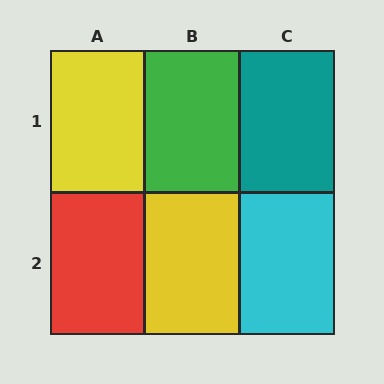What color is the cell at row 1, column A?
Yellow.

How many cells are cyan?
1 cell is cyan.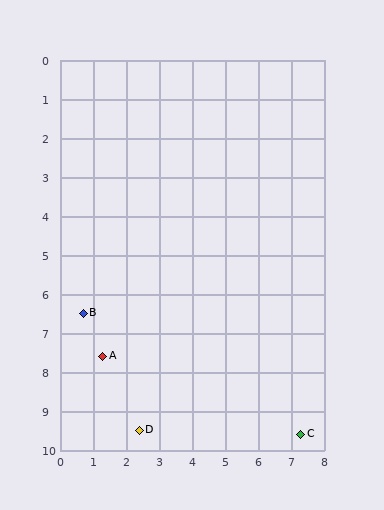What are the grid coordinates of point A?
Point A is at approximately (1.3, 7.6).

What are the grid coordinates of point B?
Point B is at approximately (0.7, 6.5).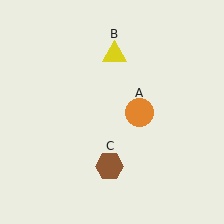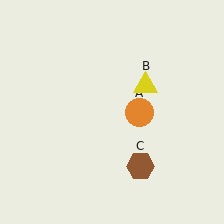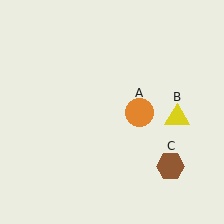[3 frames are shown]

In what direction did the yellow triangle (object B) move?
The yellow triangle (object B) moved down and to the right.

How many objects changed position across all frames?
2 objects changed position: yellow triangle (object B), brown hexagon (object C).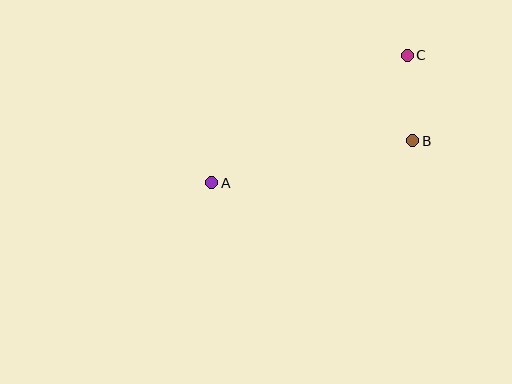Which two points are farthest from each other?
Points A and C are farthest from each other.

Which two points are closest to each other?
Points B and C are closest to each other.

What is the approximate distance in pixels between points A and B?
The distance between A and B is approximately 205 pixels.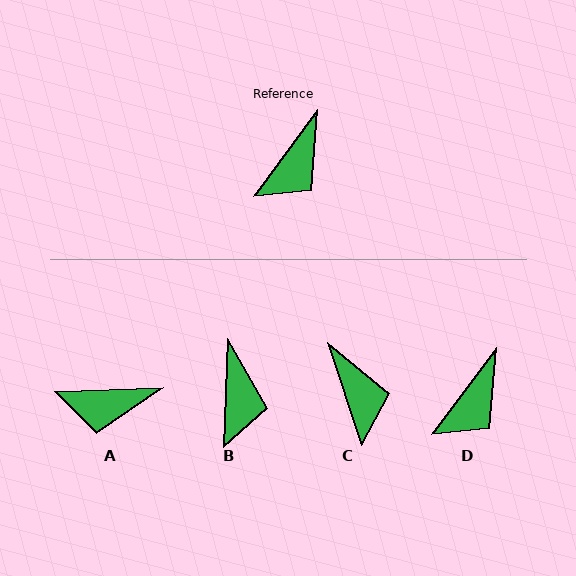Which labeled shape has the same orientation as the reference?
D.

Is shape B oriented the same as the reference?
No, it is off by about 34 degrees.